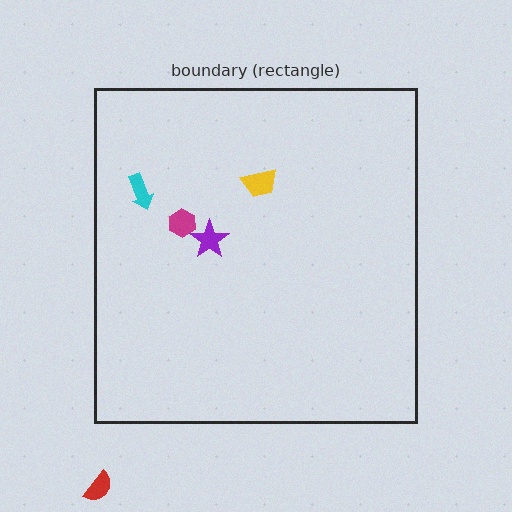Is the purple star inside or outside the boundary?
Inside.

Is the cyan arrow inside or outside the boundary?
Inside.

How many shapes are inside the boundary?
4 inside, 1 outside.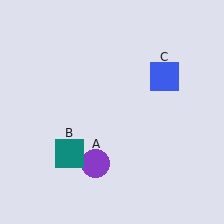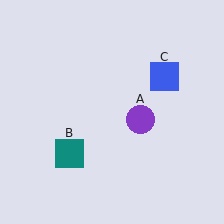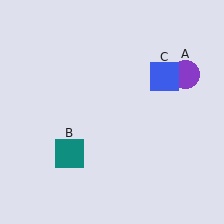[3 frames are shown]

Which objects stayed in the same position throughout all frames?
Teal square (object B) and blue square (object C) remained stationary.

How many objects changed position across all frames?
1 object changed position: purple circle (object A).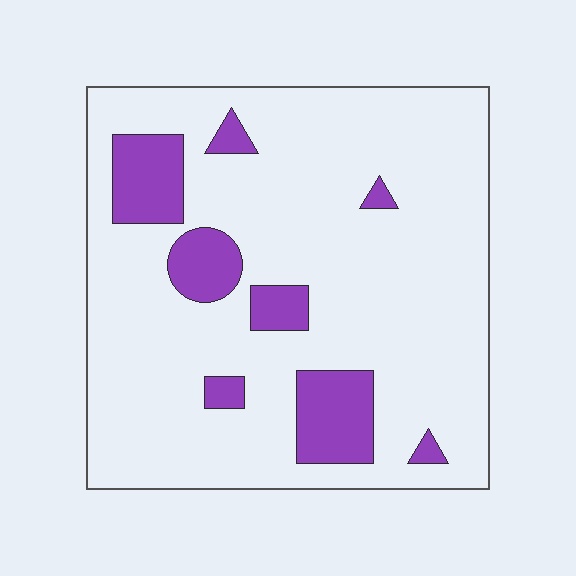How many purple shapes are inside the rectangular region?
8.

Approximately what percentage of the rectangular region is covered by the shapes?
Approximately 15%.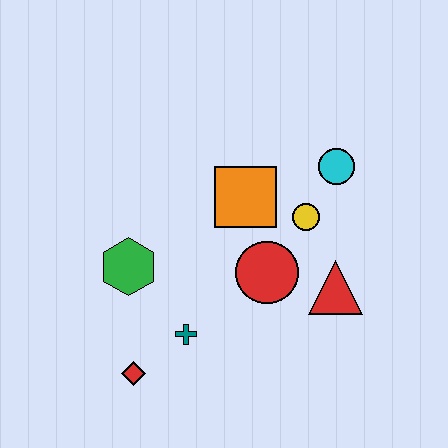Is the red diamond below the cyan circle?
Yes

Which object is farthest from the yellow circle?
The red diamond is farthest from the yellow circle.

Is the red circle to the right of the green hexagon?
Yes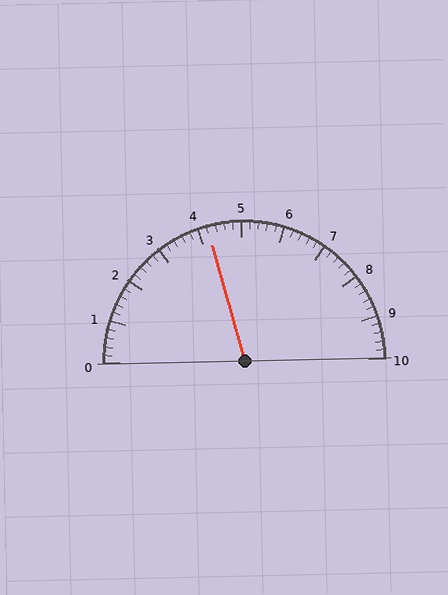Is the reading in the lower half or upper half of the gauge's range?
The reading is in the lower half of the range (0 to 10).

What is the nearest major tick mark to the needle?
The nearest major tick mark is 4.